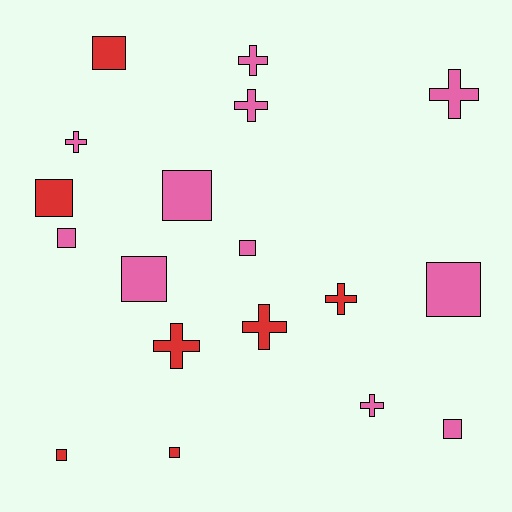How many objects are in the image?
There are 18 objects.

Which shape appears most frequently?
Square, with 10 objects.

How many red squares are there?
There are 4 red squares.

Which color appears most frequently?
Pink, with 11 objects.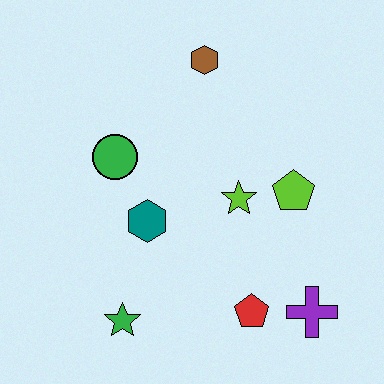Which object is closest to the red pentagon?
The purple cross is closest to the red pentagon.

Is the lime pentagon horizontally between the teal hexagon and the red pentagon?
No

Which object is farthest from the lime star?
The green star is farthest from the lime star.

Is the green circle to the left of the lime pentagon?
Yes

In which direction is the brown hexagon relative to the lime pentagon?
The brown hexagon is above the lime pentagon.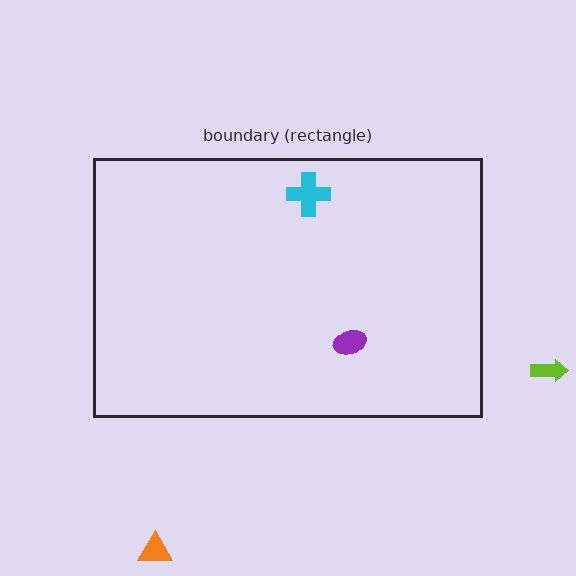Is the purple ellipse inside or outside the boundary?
Inside.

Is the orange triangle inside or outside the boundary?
Outside.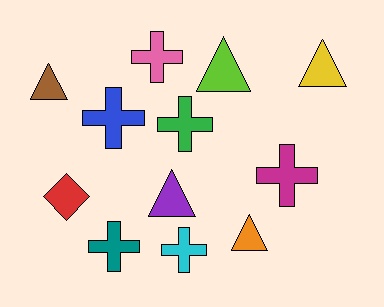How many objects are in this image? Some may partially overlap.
There are 12 objects.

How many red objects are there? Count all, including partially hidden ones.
There is 1 red object.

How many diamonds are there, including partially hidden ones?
There is 1 diamond.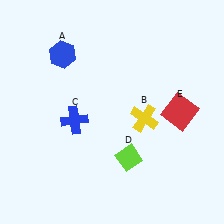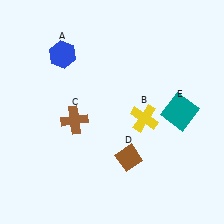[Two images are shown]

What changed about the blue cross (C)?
In Image 1, C is blue. In Image 2, it changed to brown.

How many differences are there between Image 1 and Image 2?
There are 3 differences between the two images.